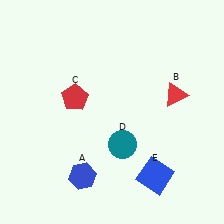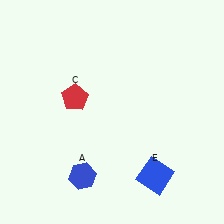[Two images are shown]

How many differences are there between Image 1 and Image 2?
There are 2 differences between the two images.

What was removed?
The teal circle (D), the red triangle (B) were removed in Image 2.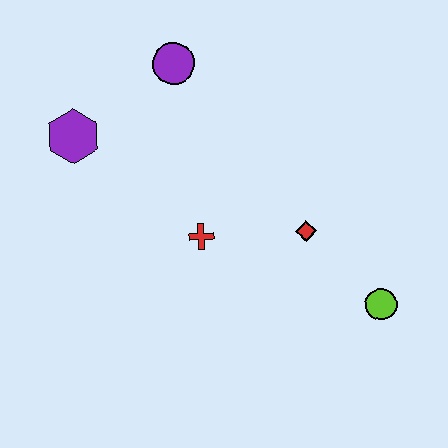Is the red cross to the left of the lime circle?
Yes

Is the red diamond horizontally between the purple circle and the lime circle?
Yes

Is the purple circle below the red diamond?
No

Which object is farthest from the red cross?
The lime circle is farthest from the red cross.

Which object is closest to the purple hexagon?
The purple circle is closest to the purple hexagon.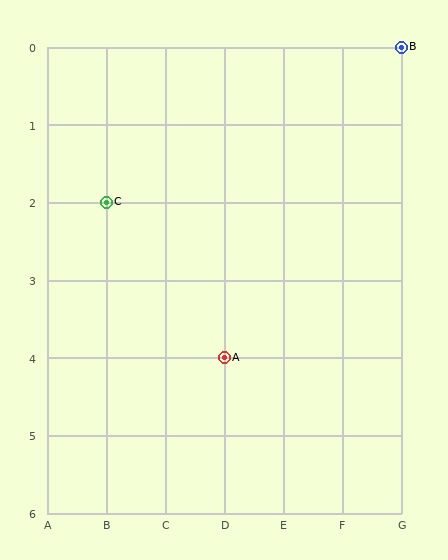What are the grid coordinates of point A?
Point A is at grid coordinates (D, 4).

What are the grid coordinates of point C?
Point C is at grid coordinates (B, 2).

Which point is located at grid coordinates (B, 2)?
Point C is at (B, 2).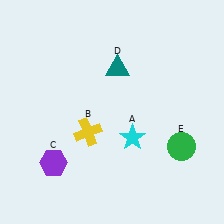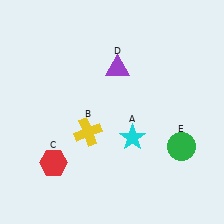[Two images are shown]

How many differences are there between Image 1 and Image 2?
There are 2 differences between the two images.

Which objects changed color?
C changed from purple to red. D changed from teal to purple.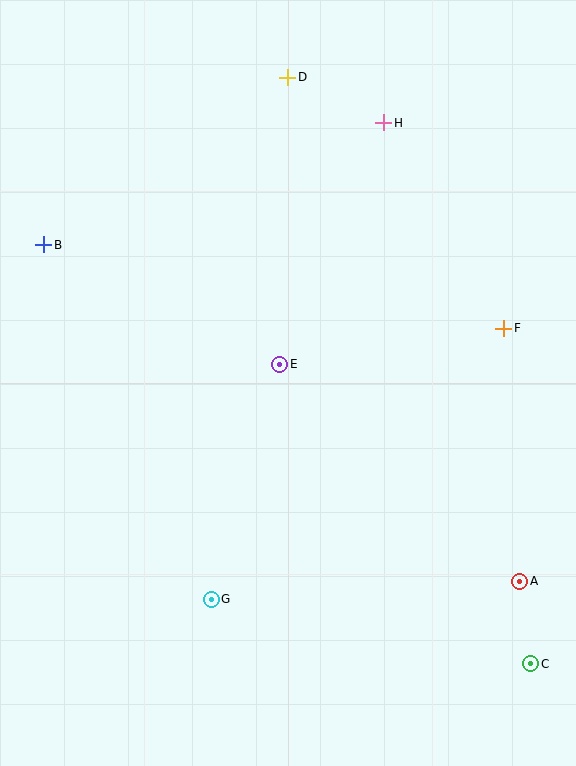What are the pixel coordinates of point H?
Point H is at (384, 123).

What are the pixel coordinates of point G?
Point G is at (211, 599).